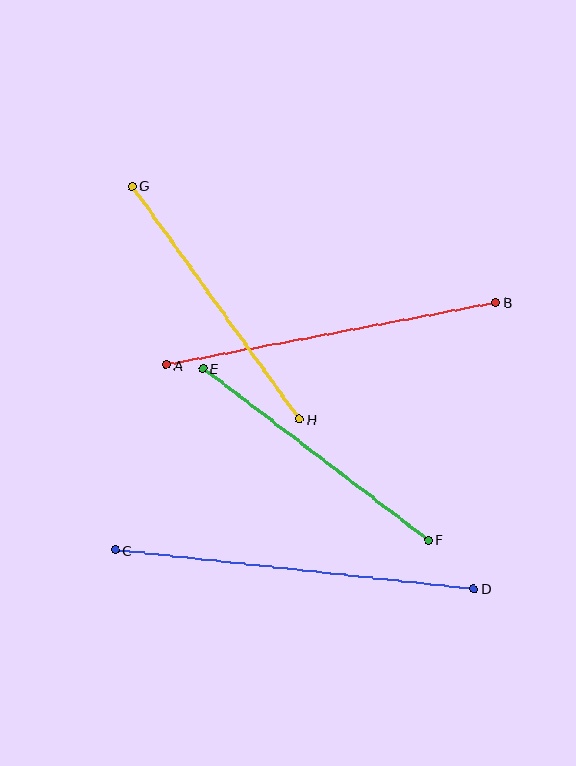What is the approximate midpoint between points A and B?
The midpoint is at approximately (331, 334) pixels.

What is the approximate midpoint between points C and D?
The midpoint is at approximately (295, 569) pixels.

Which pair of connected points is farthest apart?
Points C and D are farthest apart.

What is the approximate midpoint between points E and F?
The midpoint is at approximately (315, 454) pixels.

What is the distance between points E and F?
The distance is approximately 283 pixels.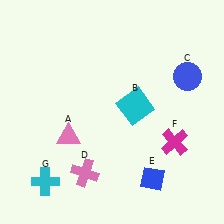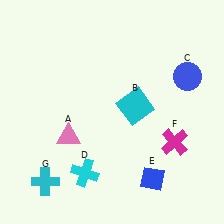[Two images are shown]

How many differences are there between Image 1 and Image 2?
There is 1 difference between the two images.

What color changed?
The cross (D) changed from pink in Image 1 to cyan in Image 2.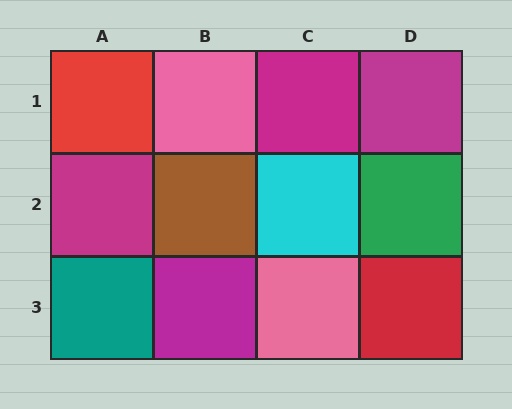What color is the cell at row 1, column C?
Magenta.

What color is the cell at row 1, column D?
Magenta.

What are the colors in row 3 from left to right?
Teal, magenta, pink, red.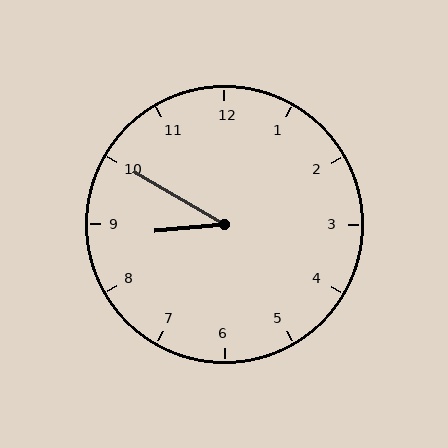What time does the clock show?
8:50.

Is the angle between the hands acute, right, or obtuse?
It is acute.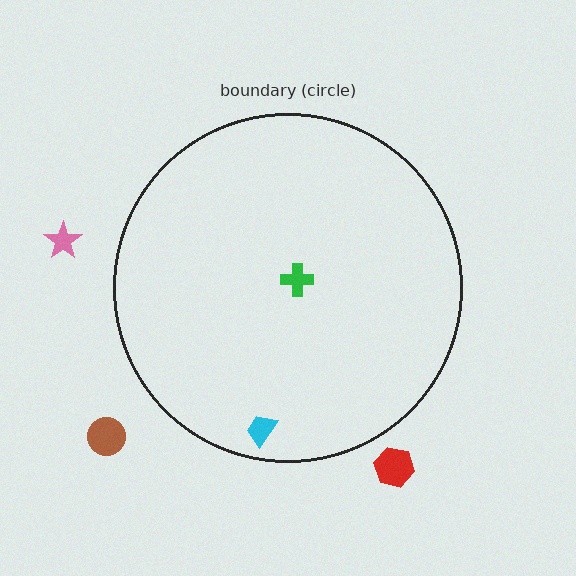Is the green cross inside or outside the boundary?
Inside.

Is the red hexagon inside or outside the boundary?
Outside.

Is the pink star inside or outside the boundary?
Outside.